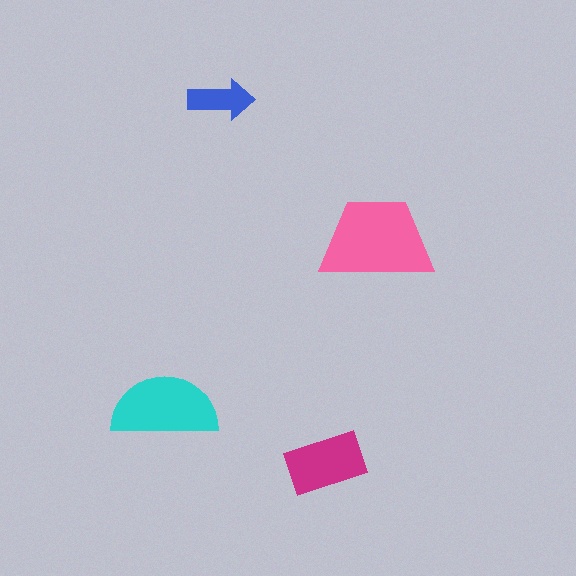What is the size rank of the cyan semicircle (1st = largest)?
2nd.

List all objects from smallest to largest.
The blue arrow, the magenta rectangle, the cyan semicircle, the pink trapezoid.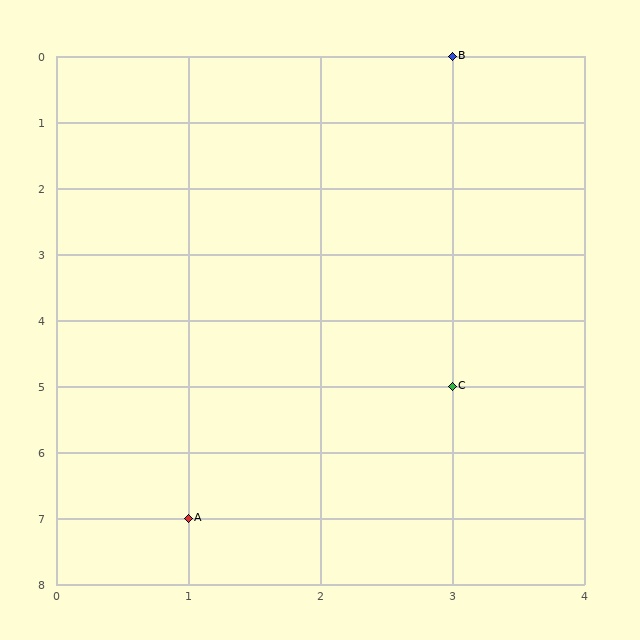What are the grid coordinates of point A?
Point A is at grid coordinates (1, 7).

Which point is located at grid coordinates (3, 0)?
Point B is at (3, 0).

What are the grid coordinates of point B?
Point B is at grid coordinates (3, 0).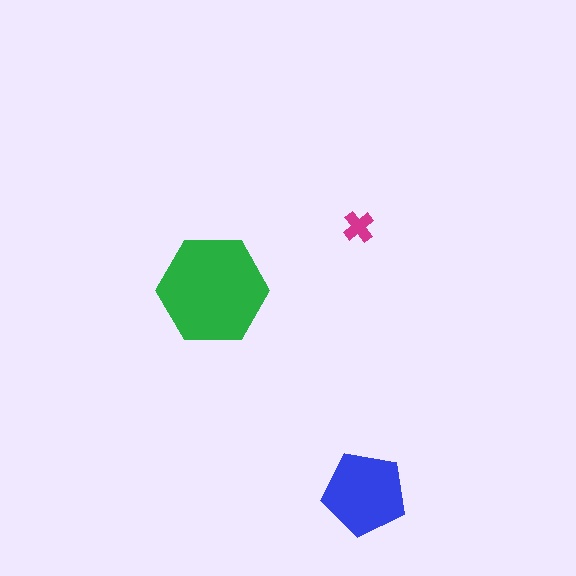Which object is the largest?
The green hexagon.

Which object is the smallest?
The magenta cross.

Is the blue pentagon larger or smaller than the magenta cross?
Larger.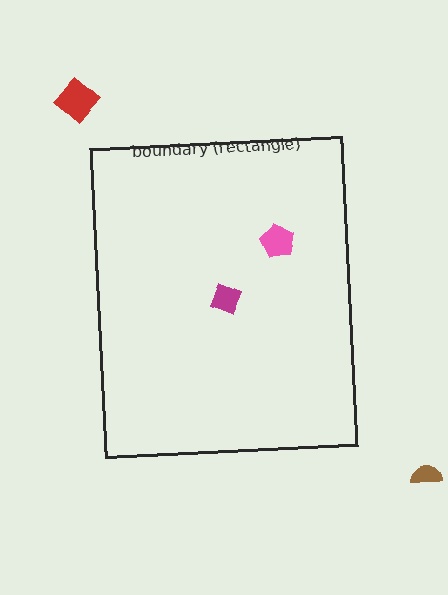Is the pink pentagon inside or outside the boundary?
Inside.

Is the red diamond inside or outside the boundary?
Outside.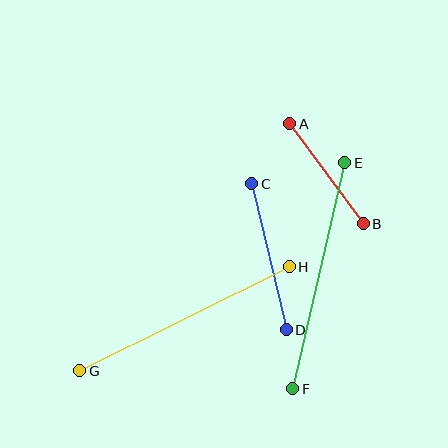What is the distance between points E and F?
The distance is approximately 232 pixels.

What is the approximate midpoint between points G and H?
The midpoint is at approximately (184, 319) pixels.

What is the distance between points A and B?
The distance is approximately 124 pixels.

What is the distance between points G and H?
The distance is approximately 234 pixels.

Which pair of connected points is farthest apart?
Points G and H are farthest apart.